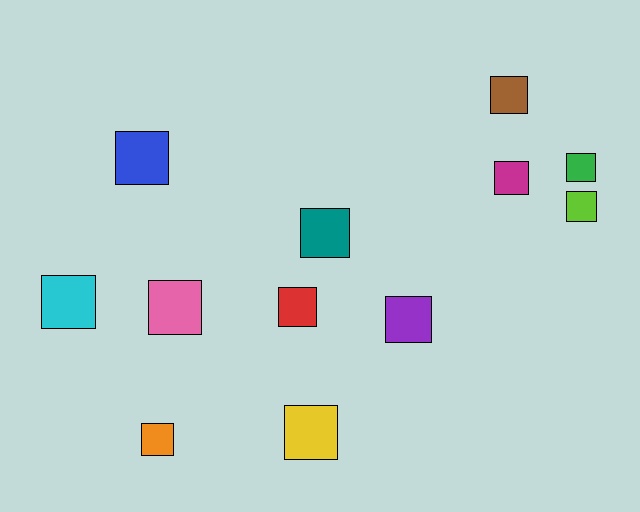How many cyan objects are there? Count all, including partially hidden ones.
There is 1 cyan object.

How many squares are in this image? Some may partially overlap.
There are 12 squares.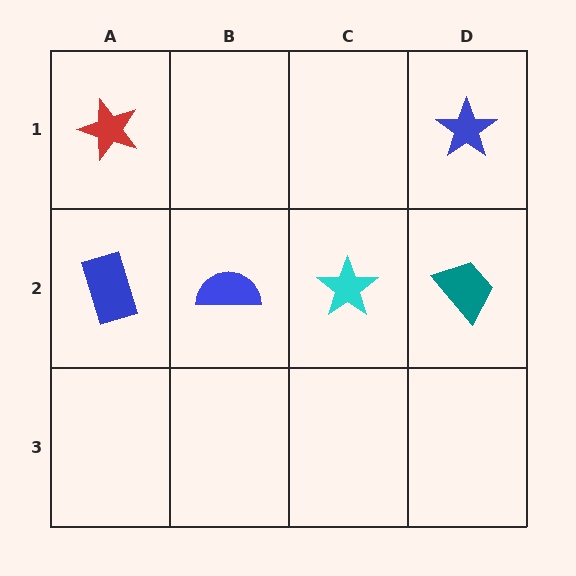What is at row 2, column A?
A blue rectangle.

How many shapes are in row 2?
4 shapes.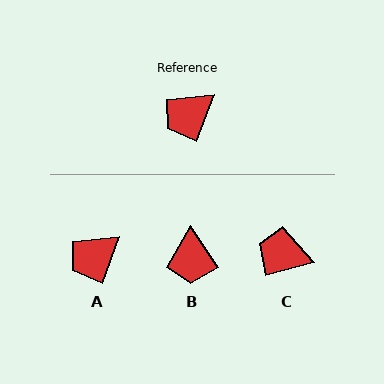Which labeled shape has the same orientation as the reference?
A.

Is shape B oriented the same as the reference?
No, it is off by about 54 degrees.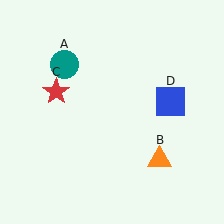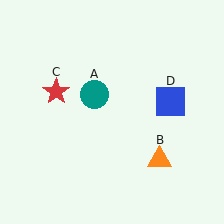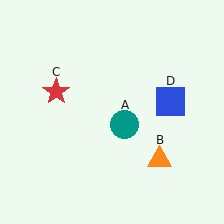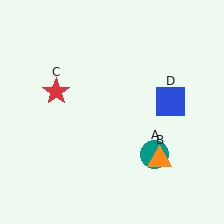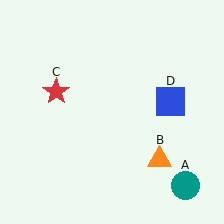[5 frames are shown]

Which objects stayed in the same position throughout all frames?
Orange triangle (object B) and red star (object C) and blue square (object D) remained stationary.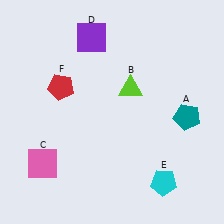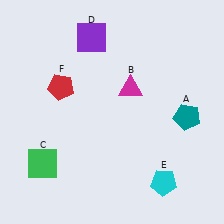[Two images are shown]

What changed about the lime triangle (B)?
In Image 1, B is lime. In Image 2, it changed to magenta.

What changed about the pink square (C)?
In Image 1, C is pink. In Image 2, it changed to green.